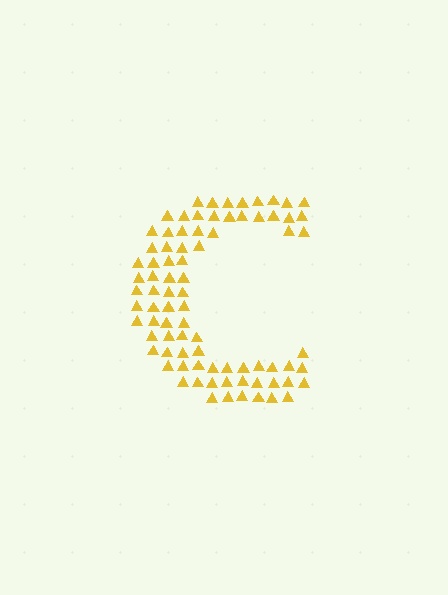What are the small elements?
The small elements are triangles.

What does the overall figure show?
The overall figure shows the letter C.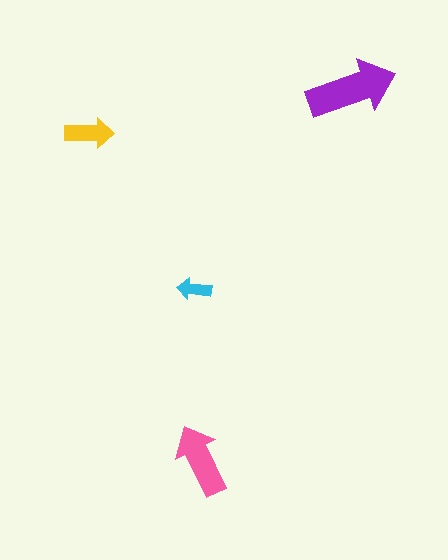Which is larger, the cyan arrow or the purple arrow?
The purple one.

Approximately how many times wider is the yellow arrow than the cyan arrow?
About 1.5 times wider.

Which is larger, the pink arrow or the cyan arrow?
The pink one.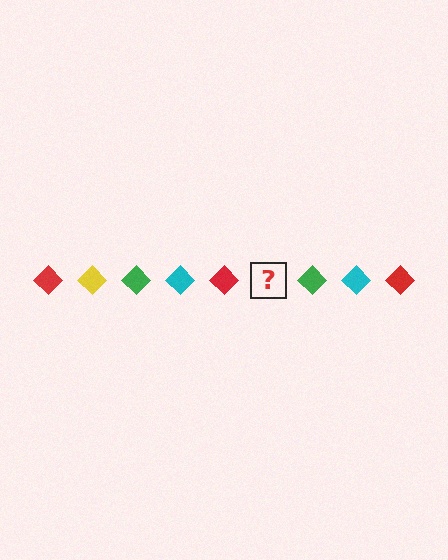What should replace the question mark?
The question mark should be replaced with a yellow diamond.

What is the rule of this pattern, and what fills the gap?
The rule is that the pattern cycles through red, yellow, green, cyan diamonds. The gap should be filled with a yellow diamond.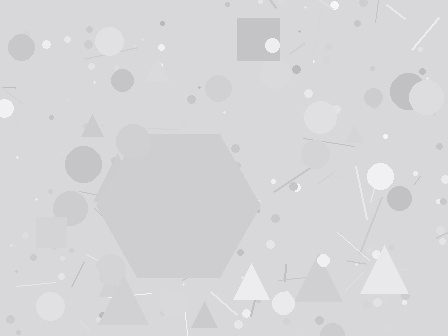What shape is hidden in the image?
A hexagon is hidden in the image.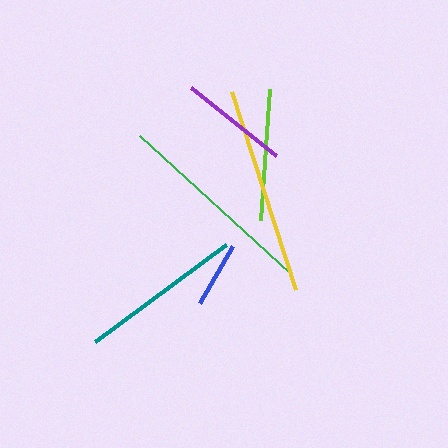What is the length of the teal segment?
The teal segment is approximately 163 pixels long.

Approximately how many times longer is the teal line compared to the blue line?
The teal line is approximately 2.5 times the length of the blue line.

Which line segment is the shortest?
The blue line is the shortest at approximately 66 pixels.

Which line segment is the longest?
The yellow line is the longest at approximately 208 pixels.